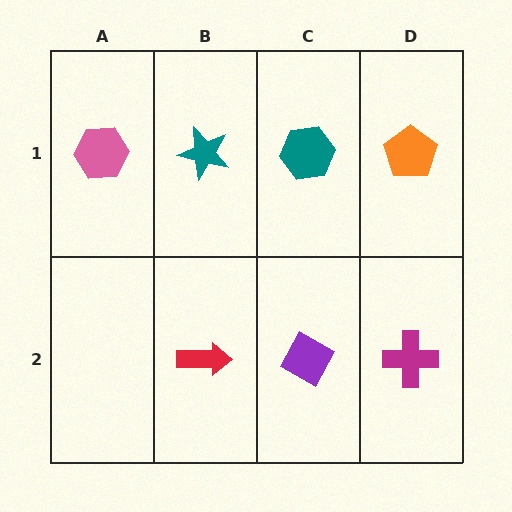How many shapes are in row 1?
4 shapes.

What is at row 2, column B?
A red arrow.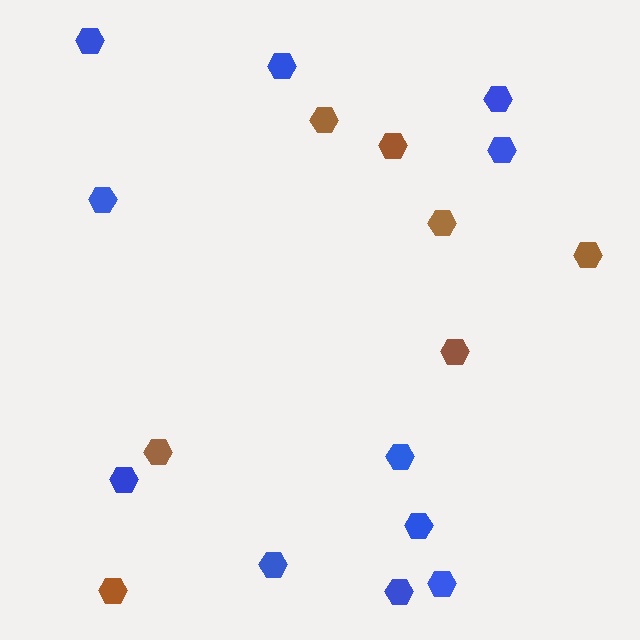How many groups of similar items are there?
There are 2 groups: one group of brown hexagons (7) and one group of blue hexagons (11).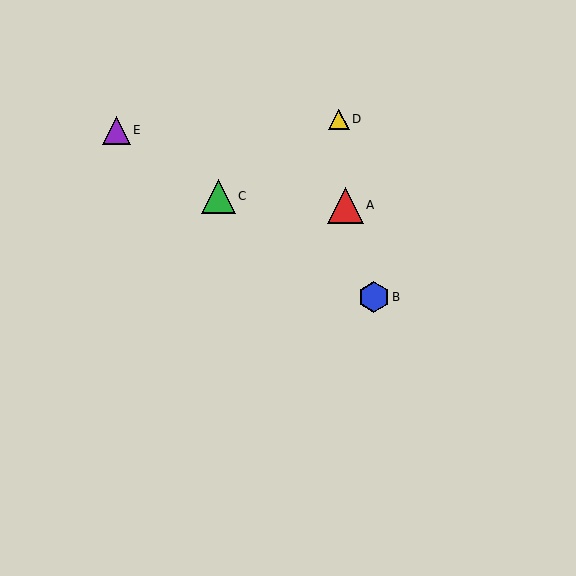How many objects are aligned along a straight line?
3 objects (B, C, E) are aligned along a straight line.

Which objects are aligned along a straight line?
Objects B, C, E are aligned along a straight line.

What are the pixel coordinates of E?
Object E is at (116, 130).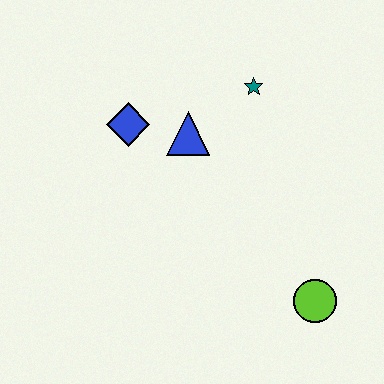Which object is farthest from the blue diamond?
The lime circle is farthest from the blue diamond.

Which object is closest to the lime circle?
The blue triangle is closest to the lime circle.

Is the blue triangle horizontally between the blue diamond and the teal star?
Yes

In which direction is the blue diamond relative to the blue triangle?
The blue diamond is to the left of the blue triangle.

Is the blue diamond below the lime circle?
No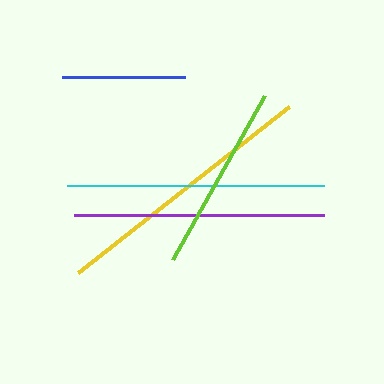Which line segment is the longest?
The yellow line is the longest at approximately 268 pixels.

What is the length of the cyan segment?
The cyan segment is approximately 257 pixels long.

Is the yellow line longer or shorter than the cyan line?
The yellow line is longer than the cyan line.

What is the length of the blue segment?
The blue segment is approximately 123 pixels long.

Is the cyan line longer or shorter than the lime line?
The cyan line is longer than the lime line.